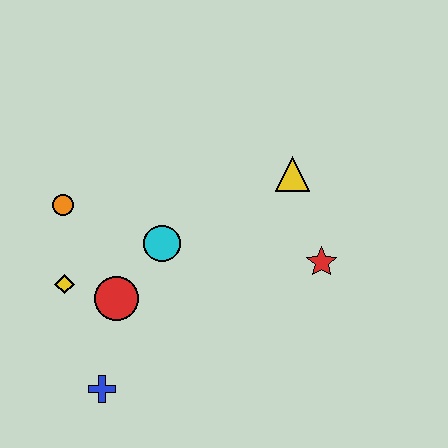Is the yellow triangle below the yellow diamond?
No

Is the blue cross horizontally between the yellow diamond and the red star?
Yes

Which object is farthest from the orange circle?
The red star is farthest from the orange circle.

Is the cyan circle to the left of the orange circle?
No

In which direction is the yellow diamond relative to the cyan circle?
The yellow diamond is to the left of the cyan circle.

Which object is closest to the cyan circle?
The red circle is closest to the cyan circle.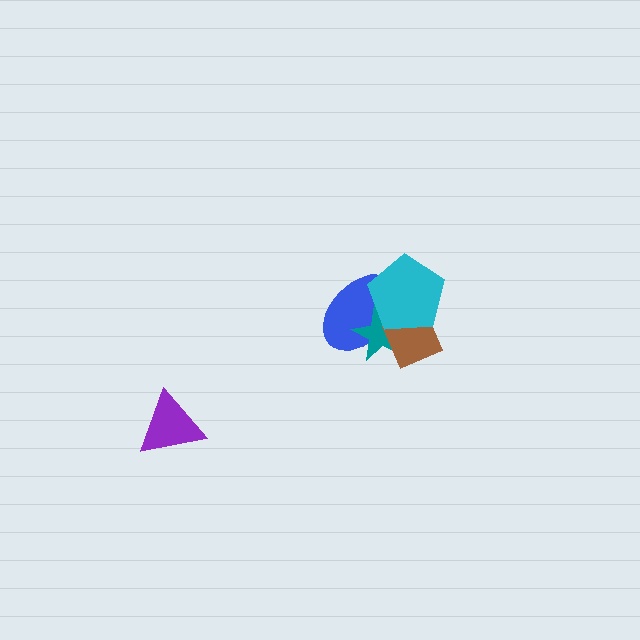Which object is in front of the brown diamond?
The cyan pentagon is in front of the brown diamond.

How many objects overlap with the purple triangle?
0 objects overlap with the purple triangle.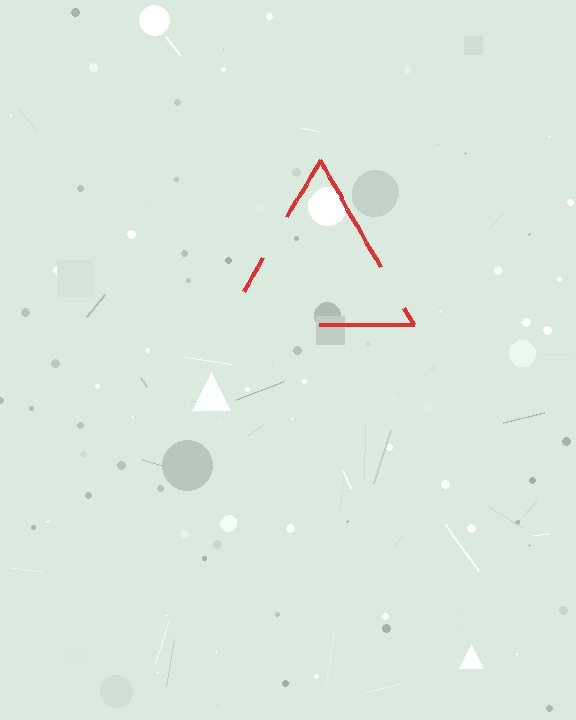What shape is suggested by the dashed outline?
The dashed outline suggests a triangle.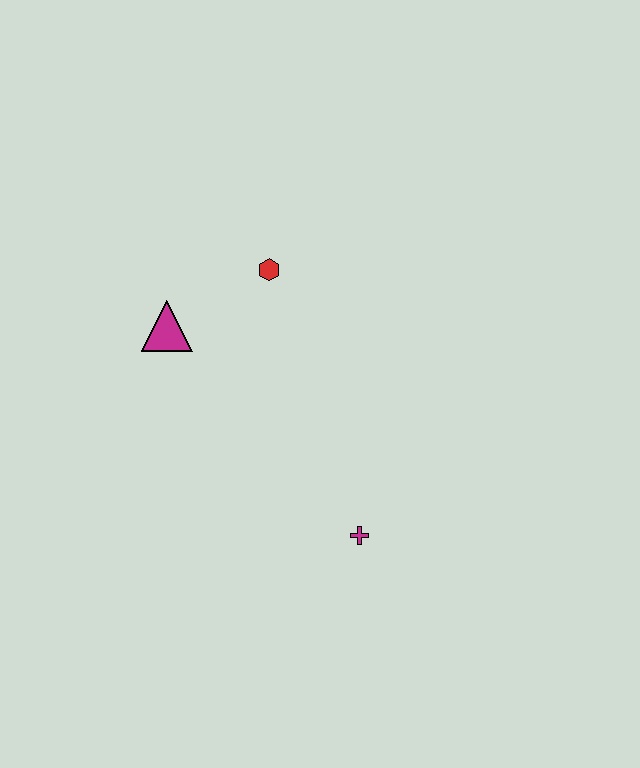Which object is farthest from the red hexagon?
The magenta cross is farthest from the red hexagon.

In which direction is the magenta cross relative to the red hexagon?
The magenta cross is below the red hexagon.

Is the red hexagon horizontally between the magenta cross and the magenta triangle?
Yes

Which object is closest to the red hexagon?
The magenta triangle is closest to the red hexagon.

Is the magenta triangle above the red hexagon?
No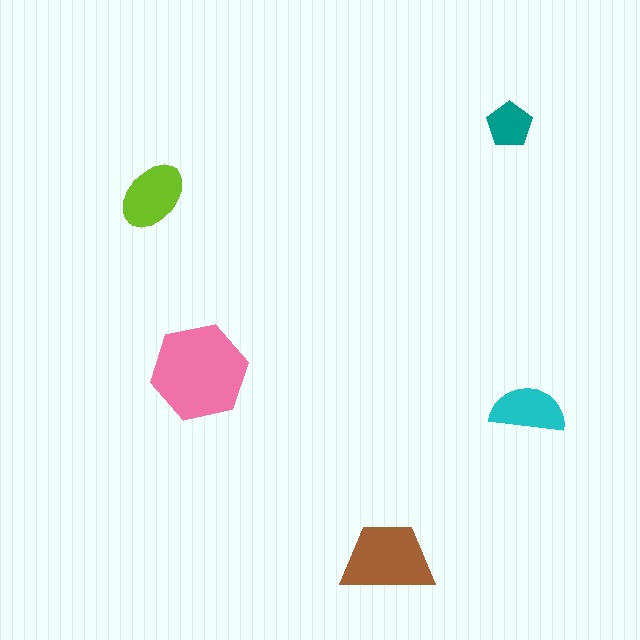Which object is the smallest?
The teal pentagon.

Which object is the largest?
The pink hexagon.